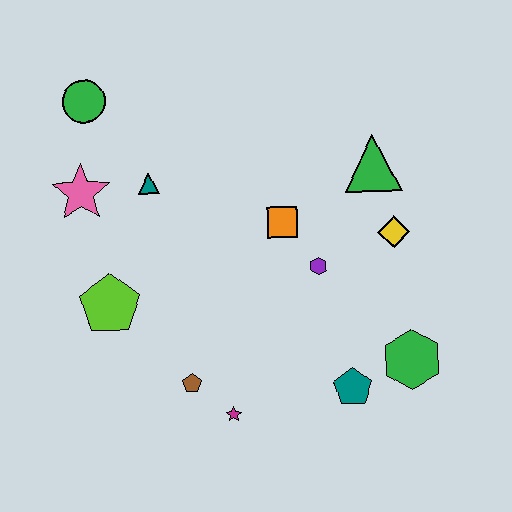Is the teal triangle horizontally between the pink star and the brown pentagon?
Yes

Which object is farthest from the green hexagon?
The green circle is farthest from the green hexagon.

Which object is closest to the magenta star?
The brown pentagon is closest to the magenta star.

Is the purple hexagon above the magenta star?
Yes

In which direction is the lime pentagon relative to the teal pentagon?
The lime pentagon is to the left of the teal pentagon.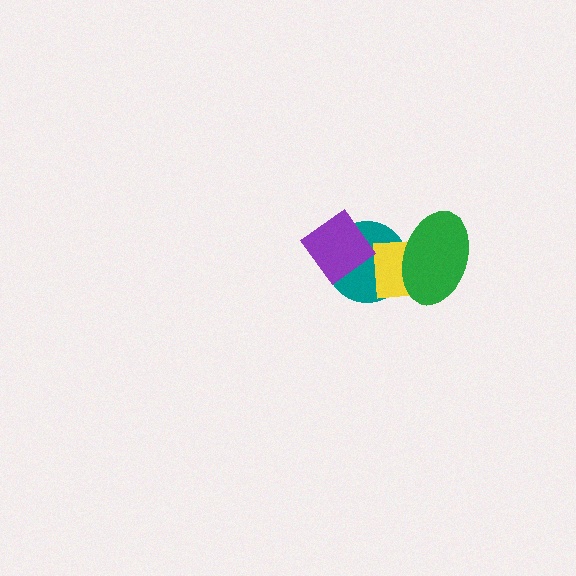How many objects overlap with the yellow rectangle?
2 objects overlap with the yellow rectangle.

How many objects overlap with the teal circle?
3 objects overlap with the teal circle.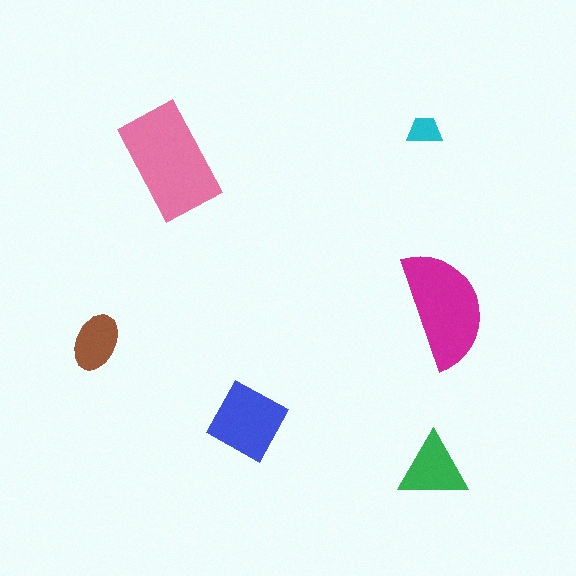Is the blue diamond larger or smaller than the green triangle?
Larger.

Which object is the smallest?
The cyan trapezoid.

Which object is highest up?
The cyan trapezoid is topmost.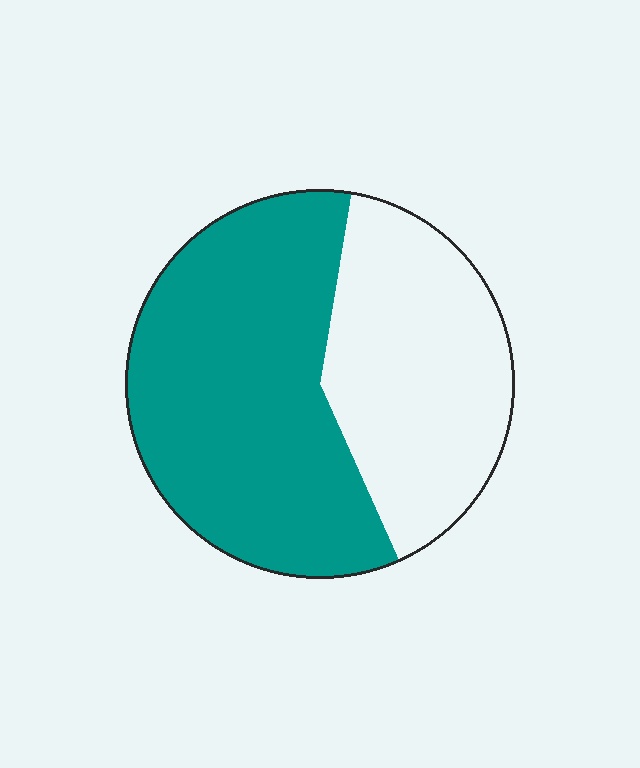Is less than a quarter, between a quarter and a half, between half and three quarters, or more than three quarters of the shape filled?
Between half and three quarters.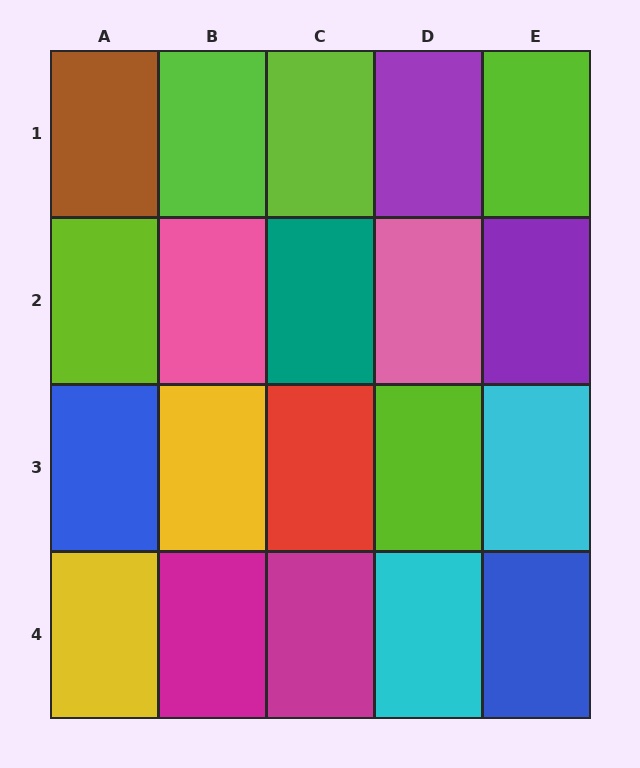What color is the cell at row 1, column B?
Lime.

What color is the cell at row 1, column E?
Lime.